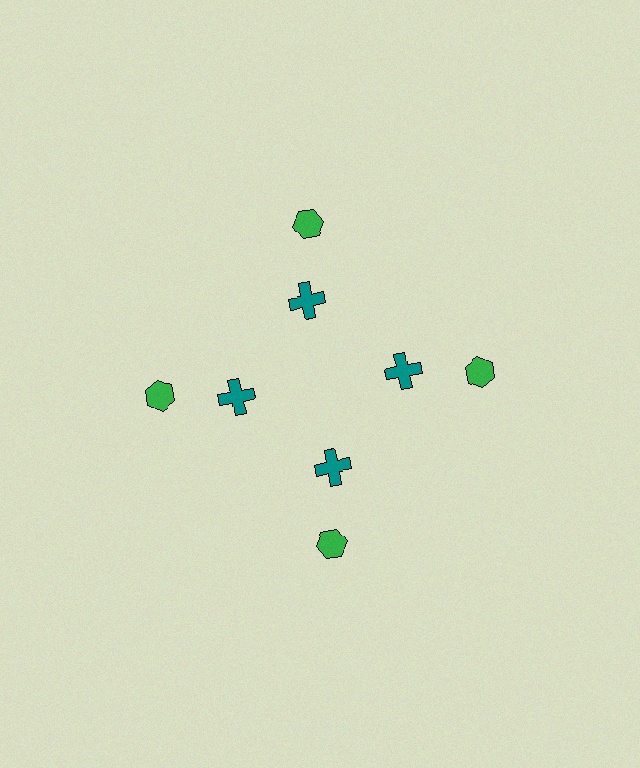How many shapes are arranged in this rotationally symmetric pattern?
There are 8 shapes, arranged in 4 groups of 2.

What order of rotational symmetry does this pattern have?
This pattern has 4-fold rotational symmetry.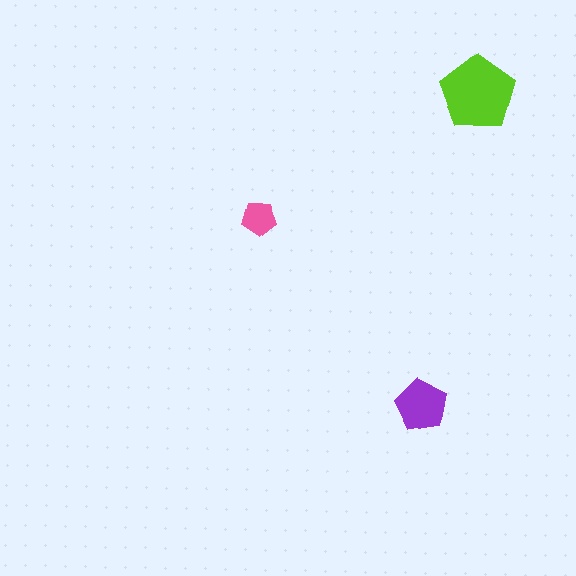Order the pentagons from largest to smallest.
the lime one, the purple one, the pink one.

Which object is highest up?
The lime pentagon is topmost.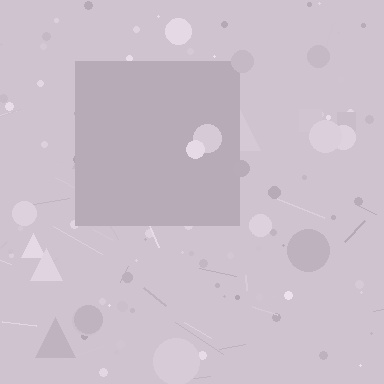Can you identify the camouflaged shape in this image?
The camouflaged shape is a square.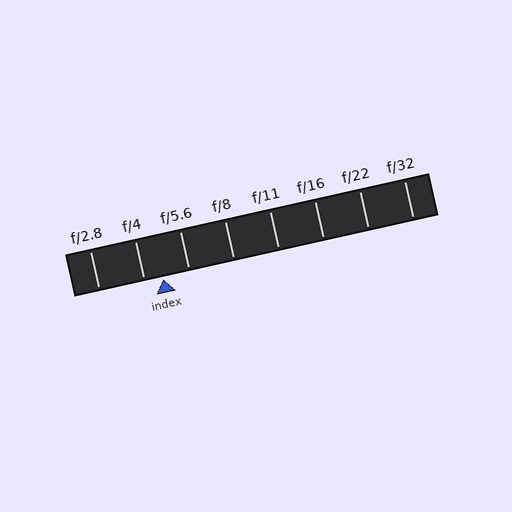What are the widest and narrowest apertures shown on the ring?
The widest aperture shown is f/2.8 and the narrowest is f/32.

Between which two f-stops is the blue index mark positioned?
The index mark is between f/4 and f/5.6.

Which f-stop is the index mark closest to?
The index mark is closest to f/4.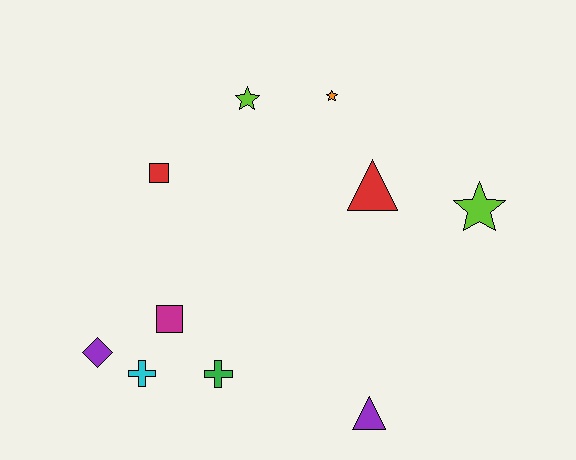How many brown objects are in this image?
There are no brown objects.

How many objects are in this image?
There are 10 objects.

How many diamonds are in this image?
There is 1 diamond.